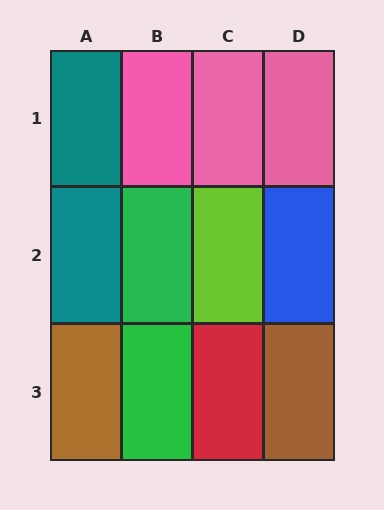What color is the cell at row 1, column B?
Pink.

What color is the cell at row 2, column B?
Green.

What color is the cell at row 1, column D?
Pink.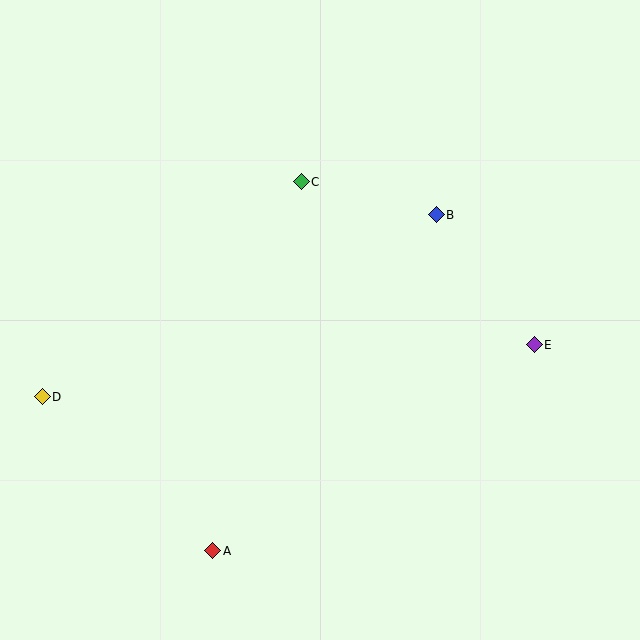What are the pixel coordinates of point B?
Point B is at (436, 215).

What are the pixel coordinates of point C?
Point C is at (301, 182).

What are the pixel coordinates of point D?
Point D is at (42, 397).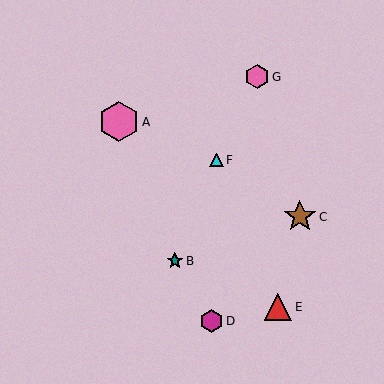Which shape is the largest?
The pink hexagon (labeled A) is the largest.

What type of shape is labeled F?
Shape F is a cyan triangle.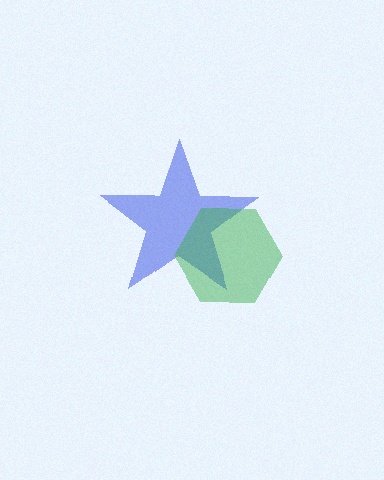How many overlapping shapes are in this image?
There are 2 overlapping shapes in the image.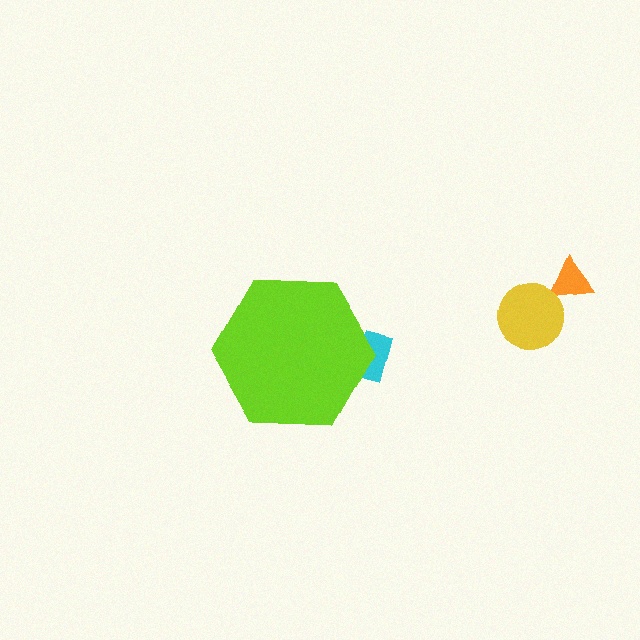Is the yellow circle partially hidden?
No, the yellow circle is fully visible.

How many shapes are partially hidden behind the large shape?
1 shape is partially hidden.